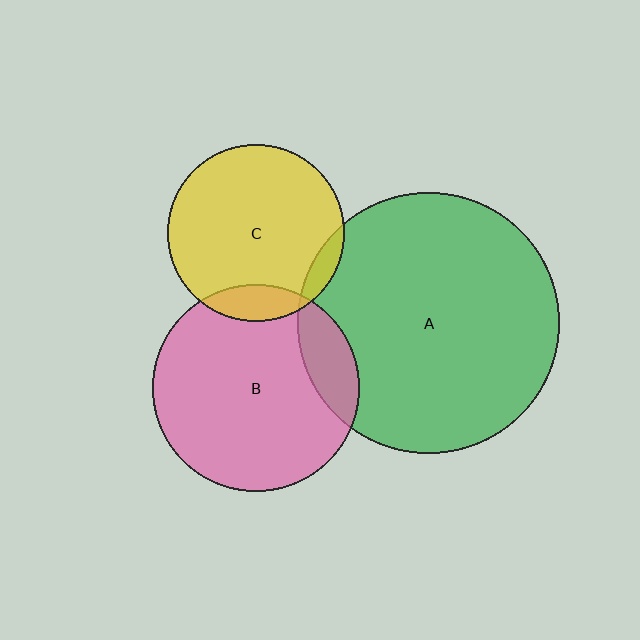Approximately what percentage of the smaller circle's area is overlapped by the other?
Approximately 5%.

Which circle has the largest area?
Circle A (green).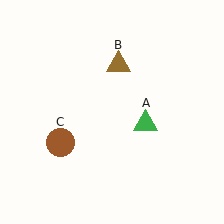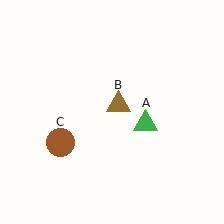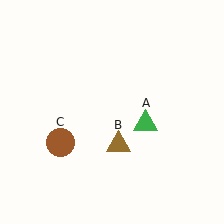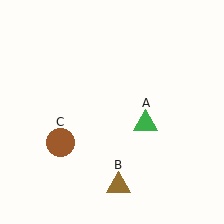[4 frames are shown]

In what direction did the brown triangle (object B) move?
The brown triangle (object B) moved down.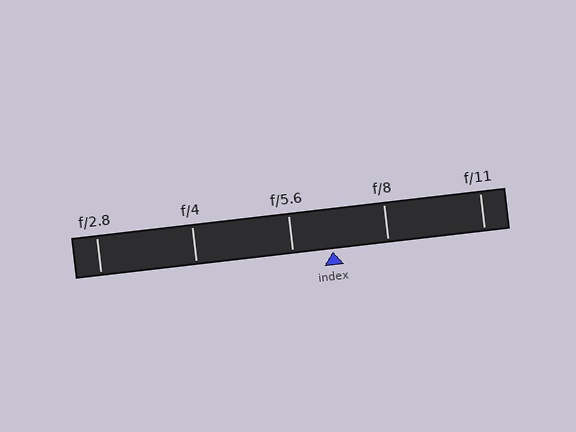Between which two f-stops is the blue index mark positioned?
The index mark is between f/5.6 and f/8.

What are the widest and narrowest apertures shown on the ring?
The widest aperture shown is f/2.8 and the narrowest is f/11.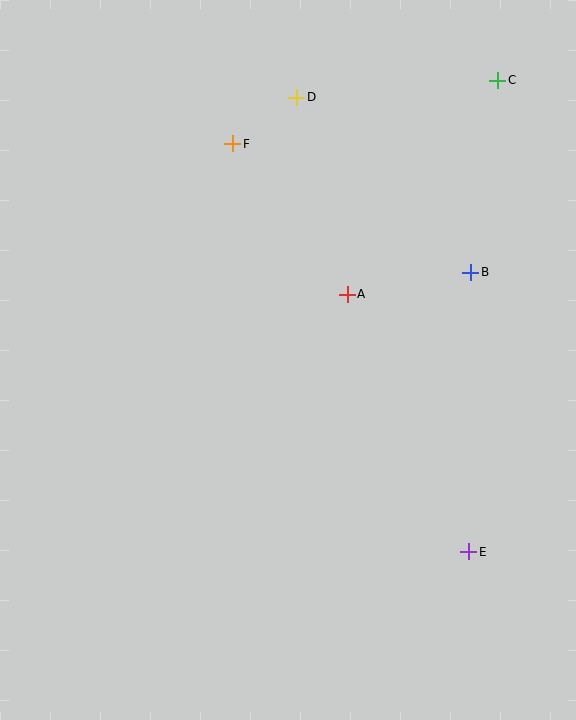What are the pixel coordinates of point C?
Point C is at (498, 80).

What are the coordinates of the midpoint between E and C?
The midpoint between E and C is at (483, 316).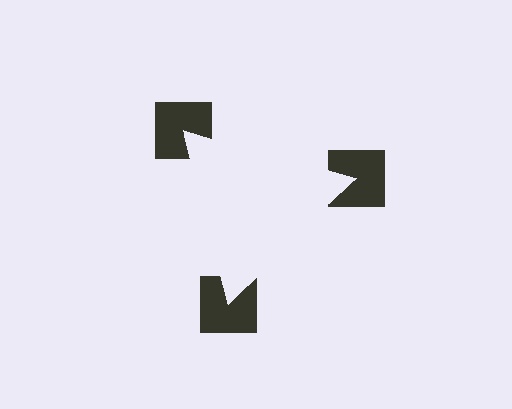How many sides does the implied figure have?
3 sides.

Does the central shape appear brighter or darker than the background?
It typically appears slightly brighter than the background, even though no actual brightness change is drawn.